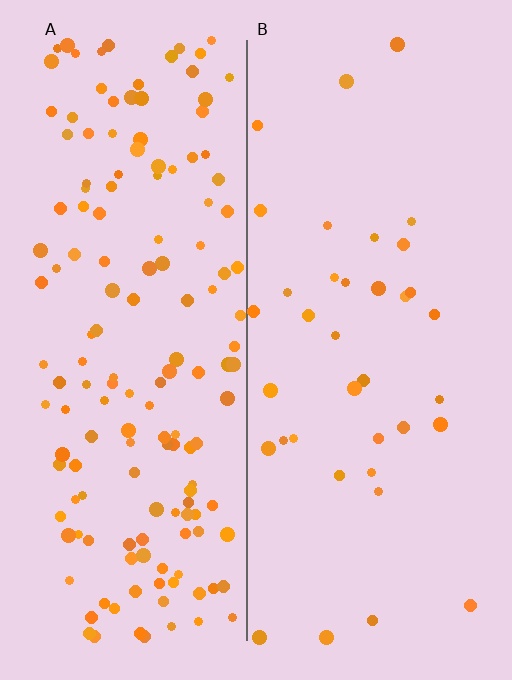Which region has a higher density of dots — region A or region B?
A (the left).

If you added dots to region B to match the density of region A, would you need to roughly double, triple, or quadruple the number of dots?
Approximately quadruple.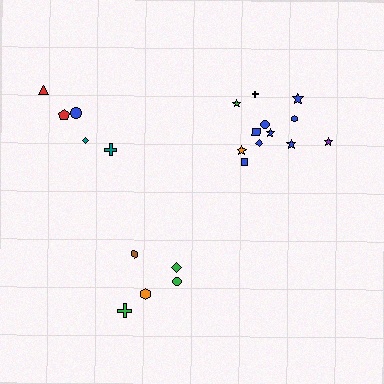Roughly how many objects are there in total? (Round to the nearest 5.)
Roughly 20 objects in total.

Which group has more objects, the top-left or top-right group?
The top-right group.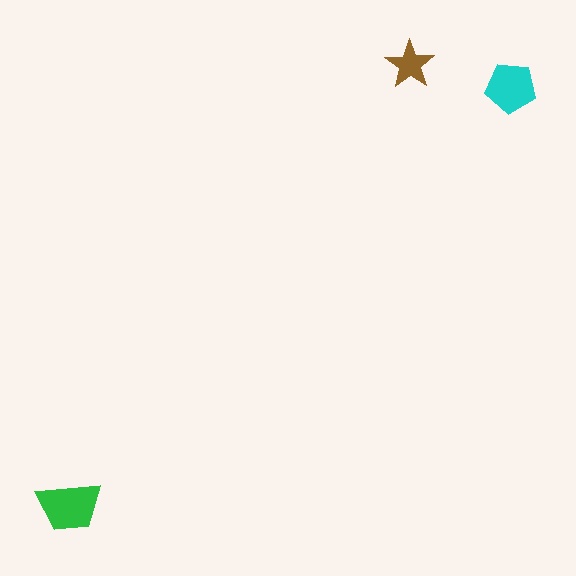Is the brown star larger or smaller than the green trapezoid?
Smaller.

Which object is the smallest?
The brown star.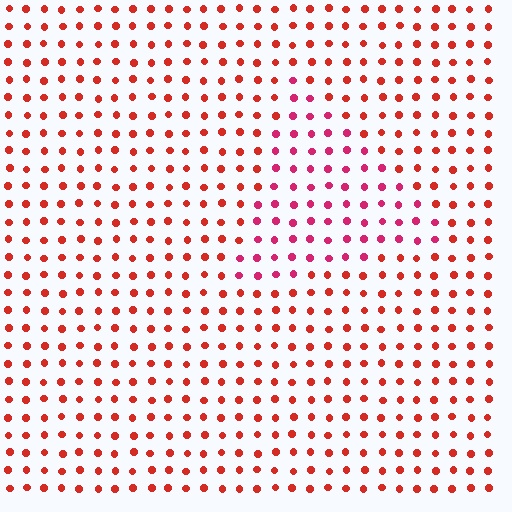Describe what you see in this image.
The image is filled with small red elements in a uniform arrangement. A triangle-shaped region is visible where the elements are tinted to a slightly different hue, forming a subtle color boundary.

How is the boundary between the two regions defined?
The boundary is defined purely by a slight shift in hue (about 29 degrees). Spacing, size, and orientation are identical on both sides.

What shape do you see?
I see a triangle.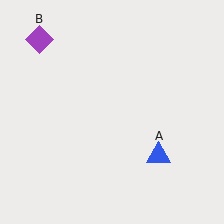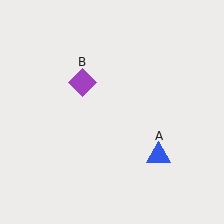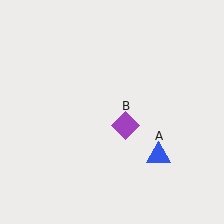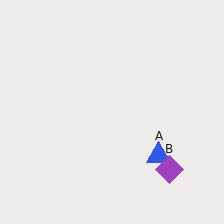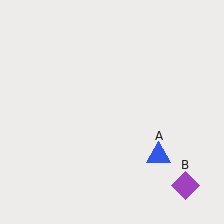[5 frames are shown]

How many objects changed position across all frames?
1 object changed position: purple diamond (object B).